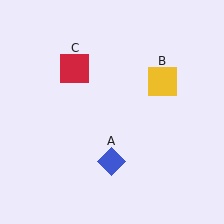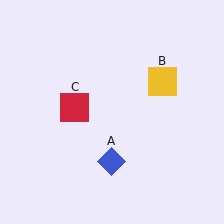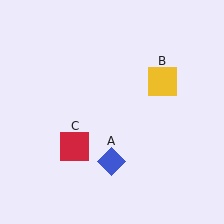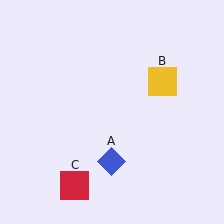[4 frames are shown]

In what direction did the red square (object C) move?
The red square (object C) moved down.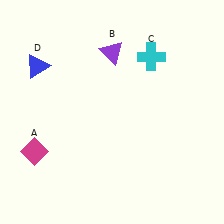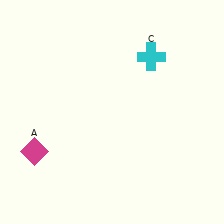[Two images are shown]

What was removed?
The purple triangle (B), the blue triangle (D) were removed in Image 2.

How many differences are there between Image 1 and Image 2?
There are 2 differences between the two images.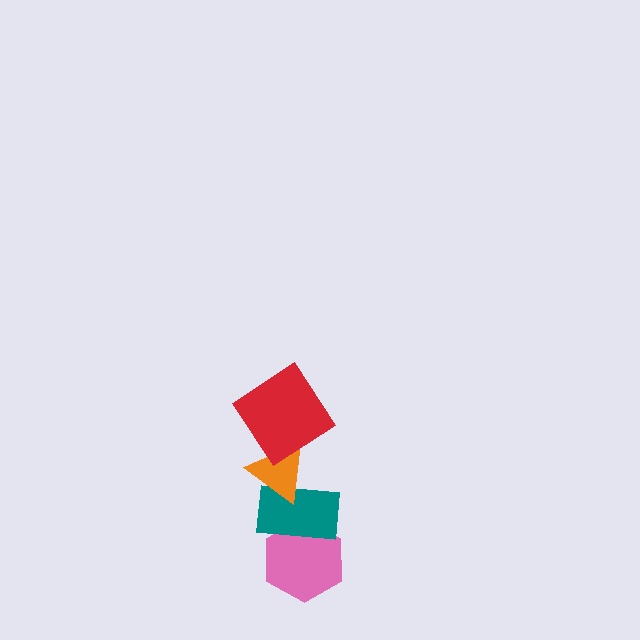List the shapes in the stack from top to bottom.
From top to bottom: the red diamond, the orange triangle, the teal rectangle, the pink hexagon.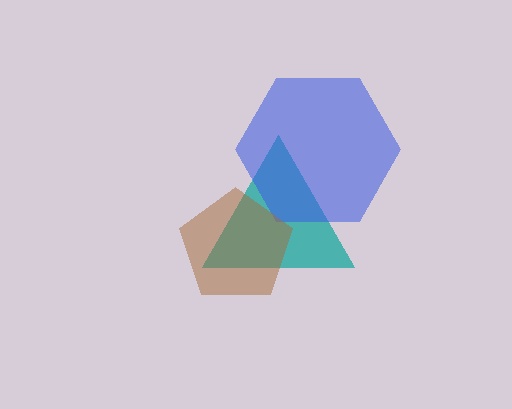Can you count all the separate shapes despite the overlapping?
Yes, there are 3 separate shapes.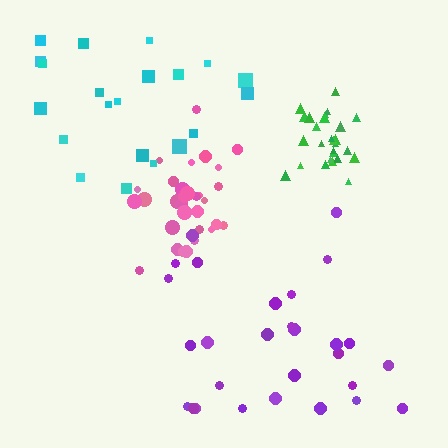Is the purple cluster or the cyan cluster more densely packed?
Purple.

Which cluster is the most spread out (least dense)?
Cyan.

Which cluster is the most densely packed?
Green.